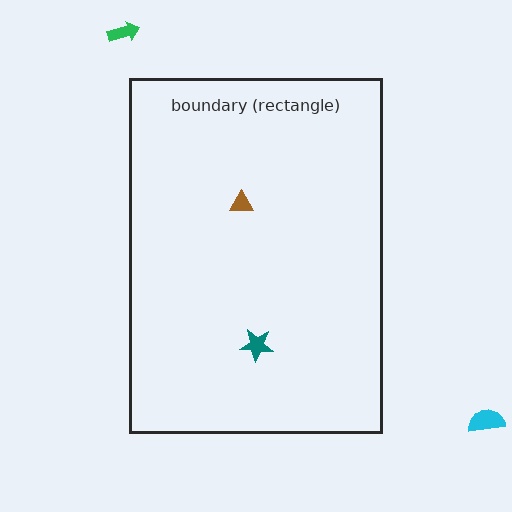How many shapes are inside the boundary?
2 inside, 2 outside.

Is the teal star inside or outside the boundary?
Inside.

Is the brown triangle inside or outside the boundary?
Inside.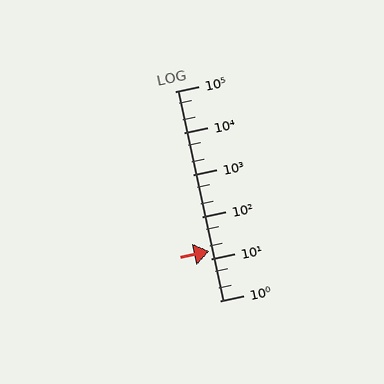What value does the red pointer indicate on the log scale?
The pointer indicates approximately 15.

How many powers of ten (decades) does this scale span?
The scale spans 5 decades, from 1 to 100000.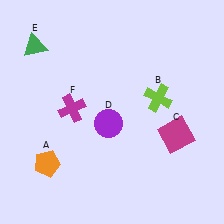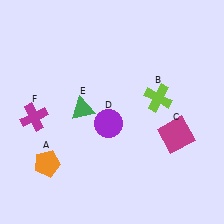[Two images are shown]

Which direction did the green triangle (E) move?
The green triangle (E) moved down.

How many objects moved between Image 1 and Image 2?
2 objects moved between the two images.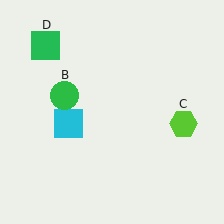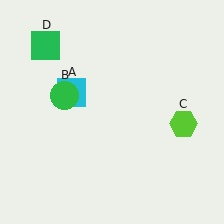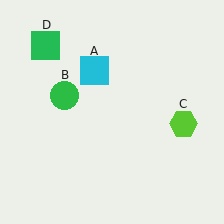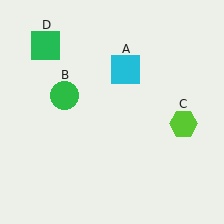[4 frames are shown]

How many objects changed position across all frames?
1 object changed position: cyan square (object A).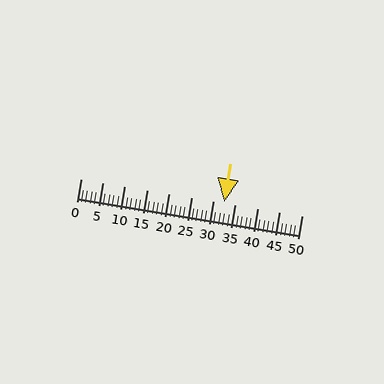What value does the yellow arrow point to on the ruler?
The yellow arrow points to approximately 32.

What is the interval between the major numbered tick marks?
The major tick marks are spaced 5 units apart.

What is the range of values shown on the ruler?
The ruler shows values from 0 to 50.